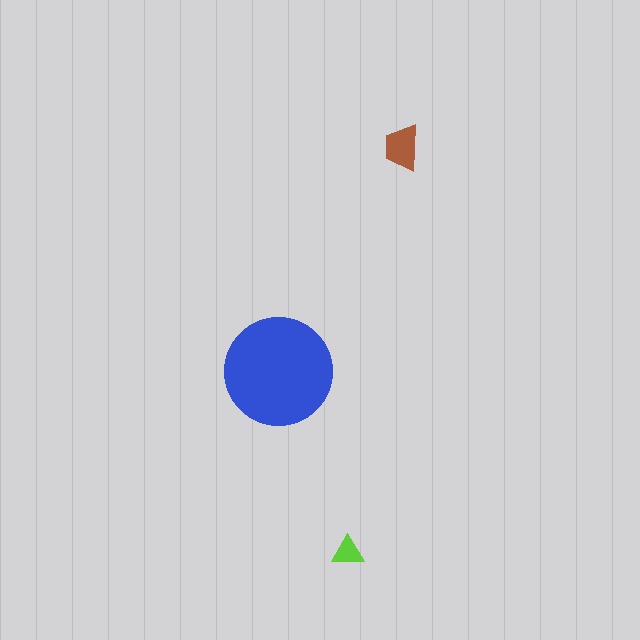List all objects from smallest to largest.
The lime triangle, the brown trapezoid, the blue circle.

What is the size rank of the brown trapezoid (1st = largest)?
2nd.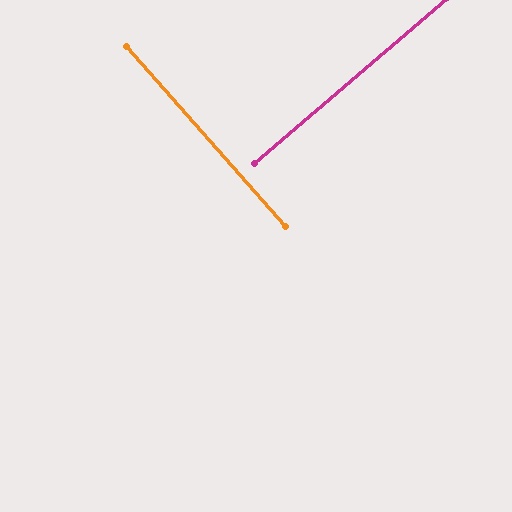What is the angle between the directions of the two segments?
Approximately 89 degrees.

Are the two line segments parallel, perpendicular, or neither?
Perpendicular — they meet at approximately 89°.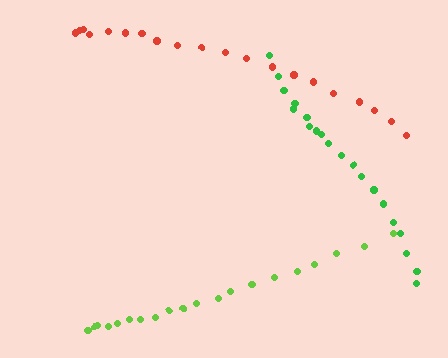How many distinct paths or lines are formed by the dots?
There are 3 distinct paths.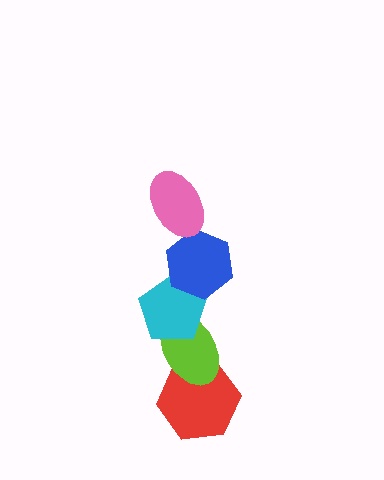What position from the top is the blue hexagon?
The blue hexagon is 2nd from the top.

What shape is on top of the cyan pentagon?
The blue hexagon is on top of the cyan pentagon.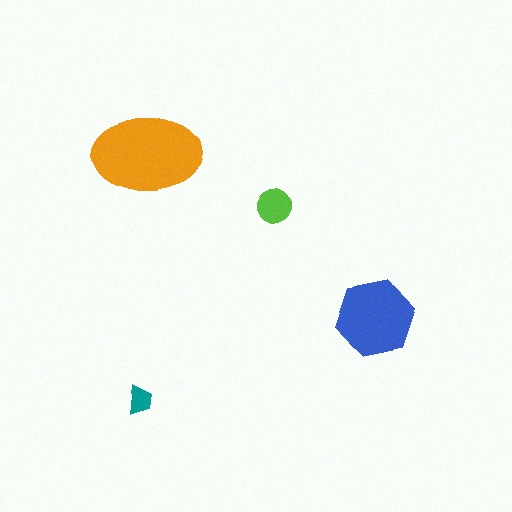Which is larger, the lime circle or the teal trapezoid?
The lime circle.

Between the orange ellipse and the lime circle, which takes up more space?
The orange ellipse.